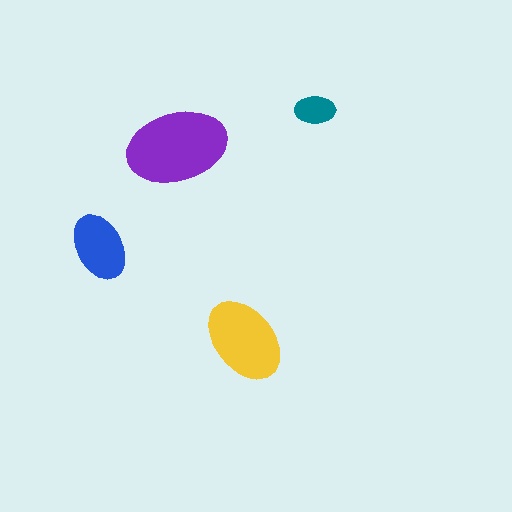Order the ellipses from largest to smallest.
the purple one, the yellow one, the blue one, the teal one.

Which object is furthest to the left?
The blue ellipse is leftmost.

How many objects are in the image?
There are 4 objects in the image.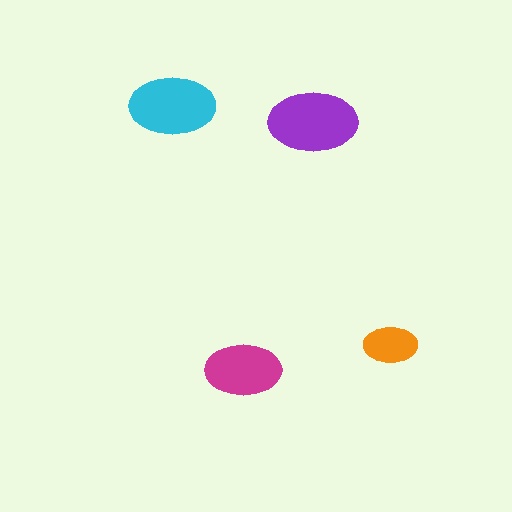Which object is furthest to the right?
The orange ellipse is rightmost.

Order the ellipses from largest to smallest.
the purple one, the cyan one, the magenta one, the orange one.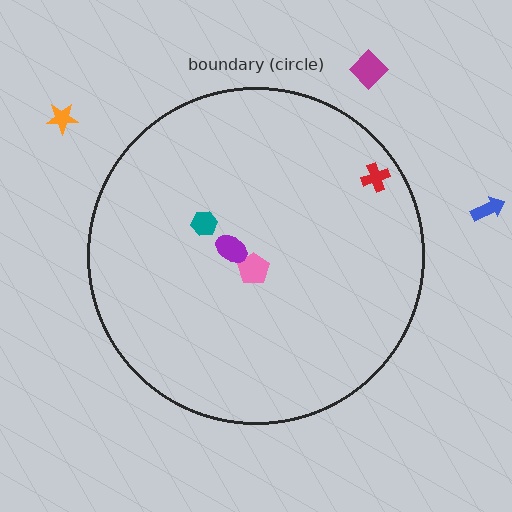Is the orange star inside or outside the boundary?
Outside.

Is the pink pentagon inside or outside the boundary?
Inside.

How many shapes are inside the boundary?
4 inside, 3 outside.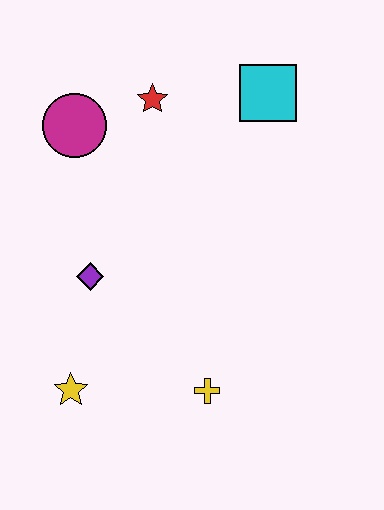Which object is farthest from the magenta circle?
The yellow cross is farthest from the magenta circle.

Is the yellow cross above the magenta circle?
No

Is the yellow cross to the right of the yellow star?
Yes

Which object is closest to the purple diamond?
The yellow star is closest to the purple diamond.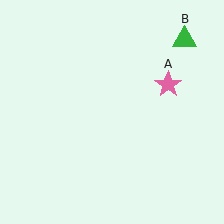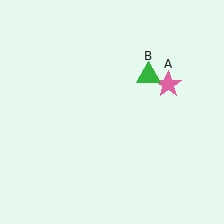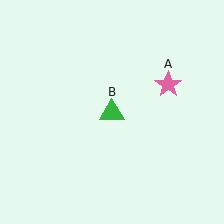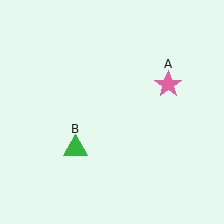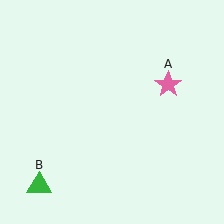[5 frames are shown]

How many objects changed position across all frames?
1 object changed position: green triangle (object B).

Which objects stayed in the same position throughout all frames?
Pink star (object A) remained stationary.